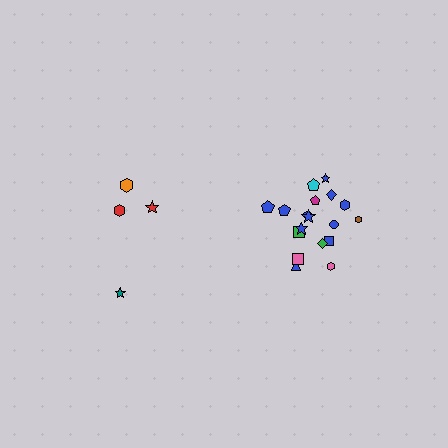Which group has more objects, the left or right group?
The right group.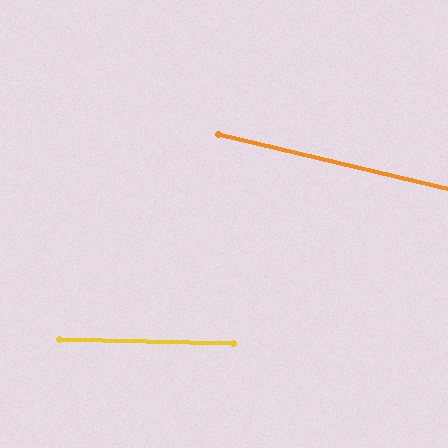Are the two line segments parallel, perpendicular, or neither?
Neither parallel nor perpendicular — they differ by about 12°.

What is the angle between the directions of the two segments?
Approximately 12 degrees.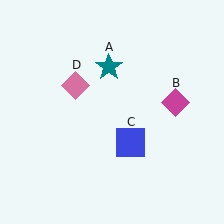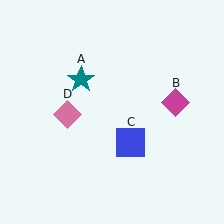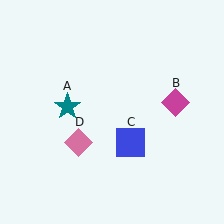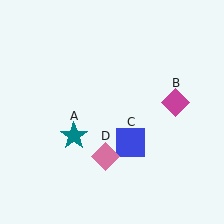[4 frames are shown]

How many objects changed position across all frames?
2 objects changed position: teal star (object A), pink diamond (object D).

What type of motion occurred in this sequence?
The teal star (object A), pink diamond (object D) rotated counterclockwise around the center of the scene.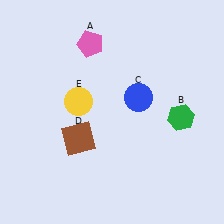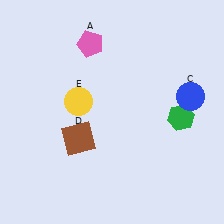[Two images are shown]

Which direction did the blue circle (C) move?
The blue circle (C) moved right.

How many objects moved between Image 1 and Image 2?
1 object moved between the two images.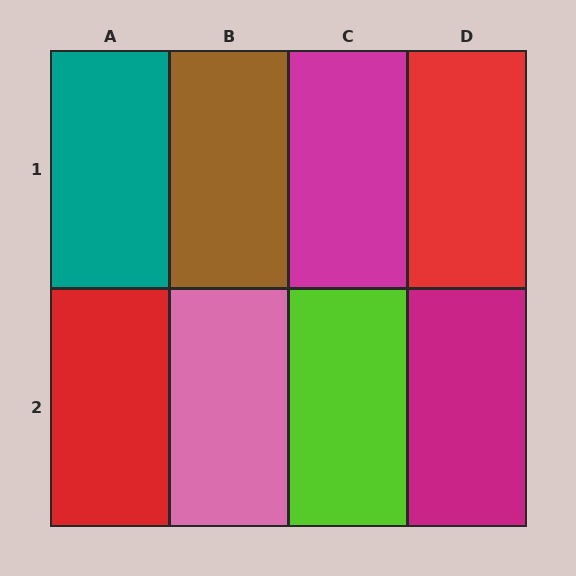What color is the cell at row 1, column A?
Teal.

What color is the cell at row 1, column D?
Red.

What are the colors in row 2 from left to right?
Red, pink, lime, magenta.